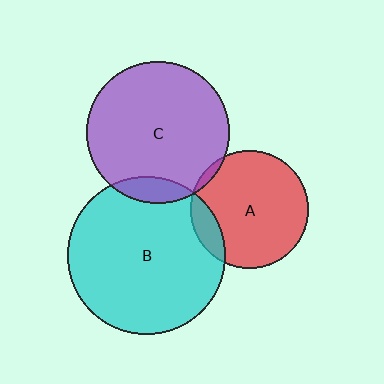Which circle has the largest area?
Circle B (cyan).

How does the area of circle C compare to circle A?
Approximately 1.4 times.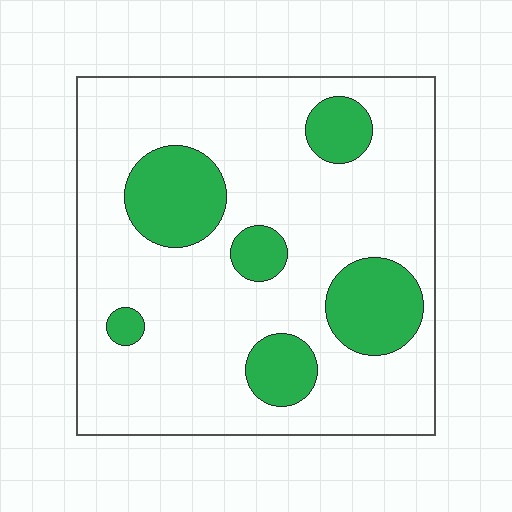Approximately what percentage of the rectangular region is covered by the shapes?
Approximately 20%.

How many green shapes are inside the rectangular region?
6.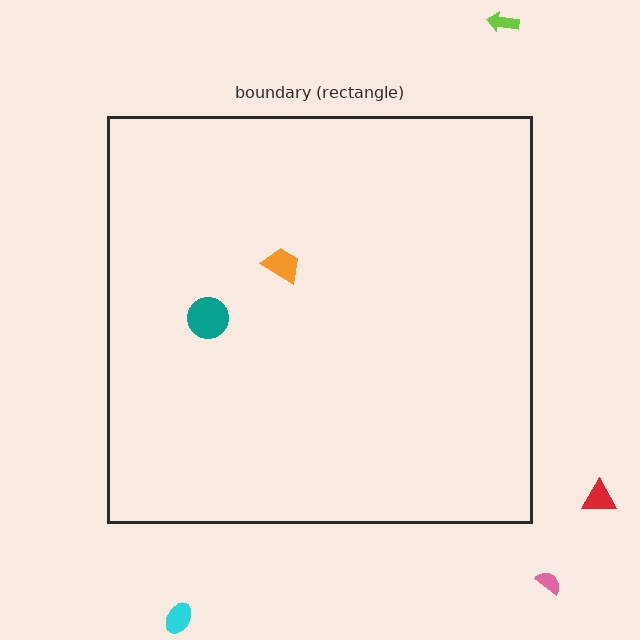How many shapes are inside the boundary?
2 inside, 4 outside.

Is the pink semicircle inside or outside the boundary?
Outside.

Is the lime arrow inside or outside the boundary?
Outside.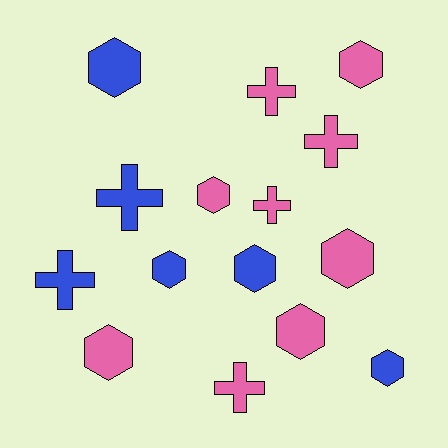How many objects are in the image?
There are 15 objects.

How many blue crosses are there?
There are 2 blue crosses.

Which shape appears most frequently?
Hexagon, with 9 objects.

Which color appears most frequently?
Pink, with 9 objects.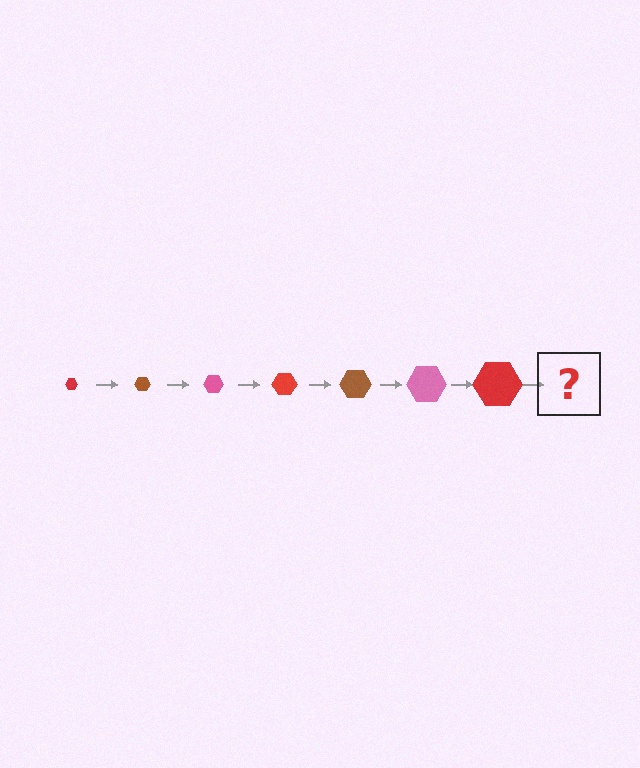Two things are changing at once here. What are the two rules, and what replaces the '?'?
The two rules are that the hexagon grows larger each step and the color cycles through red, brown, and pink. The '?' should be a brown hexagon, larger than the previous one.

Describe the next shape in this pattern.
It should be a brown hexagon, larger than the previous one.